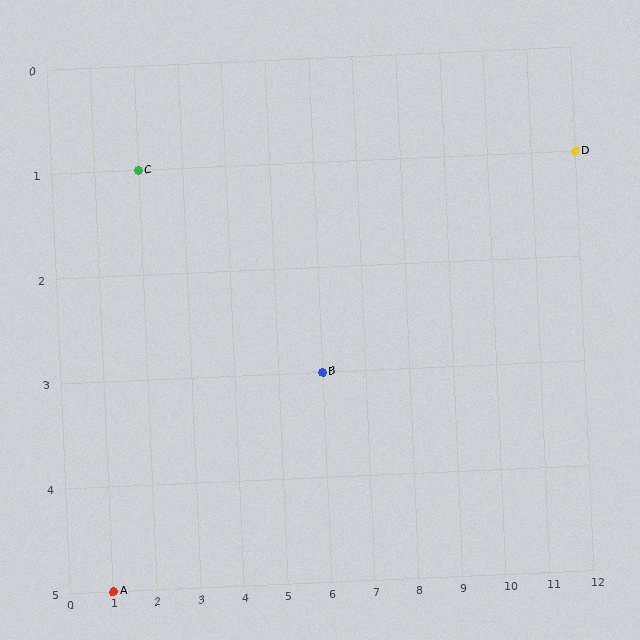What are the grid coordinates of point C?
Point C is at grid coordinates (2, 1).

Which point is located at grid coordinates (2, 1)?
Point C is at (2, 1).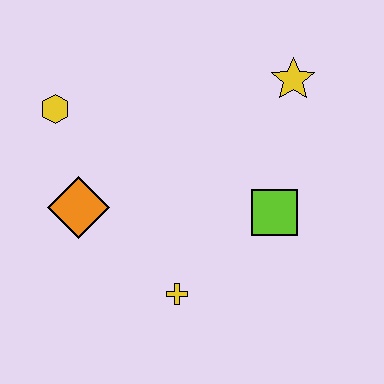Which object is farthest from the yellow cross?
The yellow star is farthest from the yellow cross.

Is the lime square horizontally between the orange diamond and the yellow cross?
No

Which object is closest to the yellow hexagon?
The orange diamond is closest to the yellow hexagon.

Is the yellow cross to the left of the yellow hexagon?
No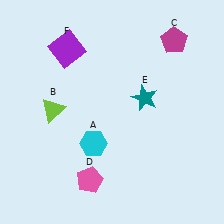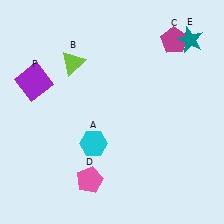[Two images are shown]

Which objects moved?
The objects that moved are: the lime triangle (B), the teal star (E), the purple square (F).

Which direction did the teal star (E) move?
The teal star (E) moved up.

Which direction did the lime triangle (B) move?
The lime triangle (B) moved up.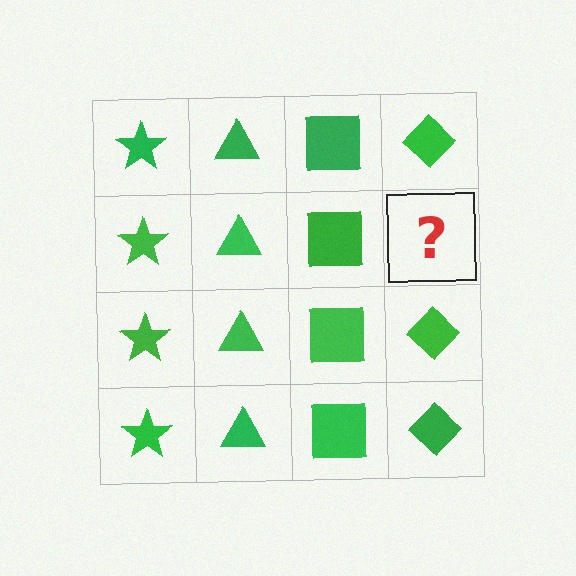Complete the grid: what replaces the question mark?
The question mark should be replaced with a green diamond.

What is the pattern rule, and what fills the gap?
The rule is that each column has a consistent shape. The gap should be filled with a green diamond.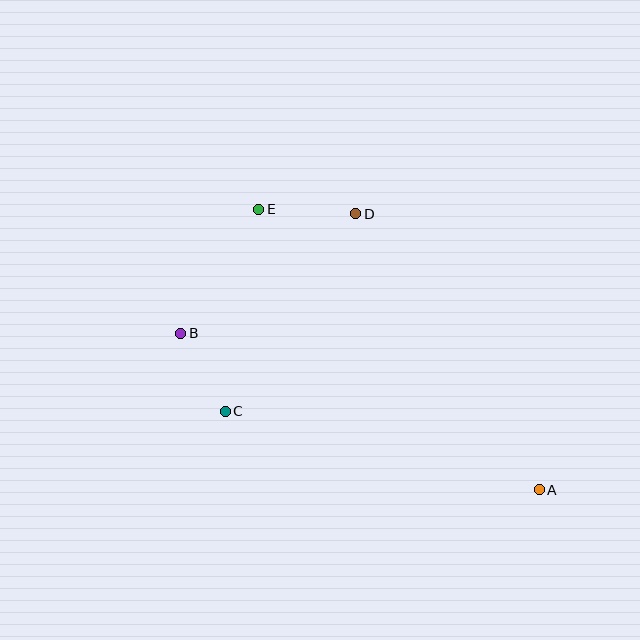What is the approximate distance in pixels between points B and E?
The distance between B and E is approximately 147 pixels.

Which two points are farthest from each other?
Points A and E are farthest from each other.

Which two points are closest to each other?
Points B and C are closest to each other.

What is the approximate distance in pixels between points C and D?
The distance between C and D is approximately 237 pixels.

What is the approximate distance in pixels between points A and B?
The distance between A and B is approximately 391 pixels.